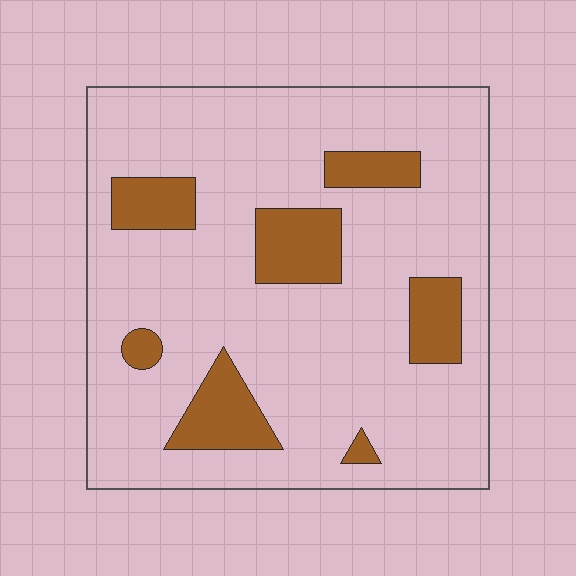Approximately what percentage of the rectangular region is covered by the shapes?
Approximately 15%.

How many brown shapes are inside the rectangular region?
7.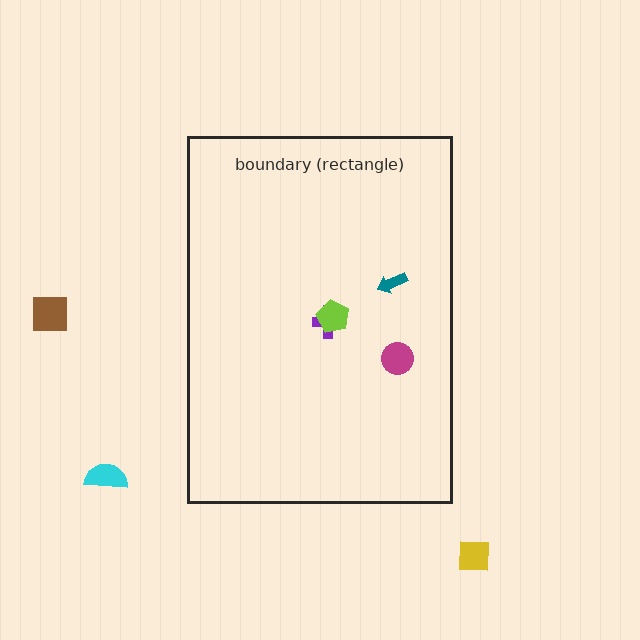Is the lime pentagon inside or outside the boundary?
Inside.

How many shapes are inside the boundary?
4 inside, 3 outside.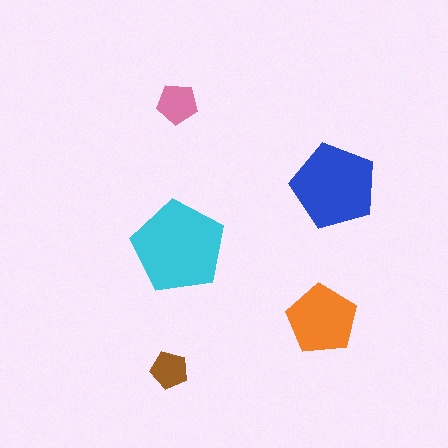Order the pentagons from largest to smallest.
the cyan one, the blue one, the orange one, the pink one, the brown one.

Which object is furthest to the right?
The blue pentagon is rightmost.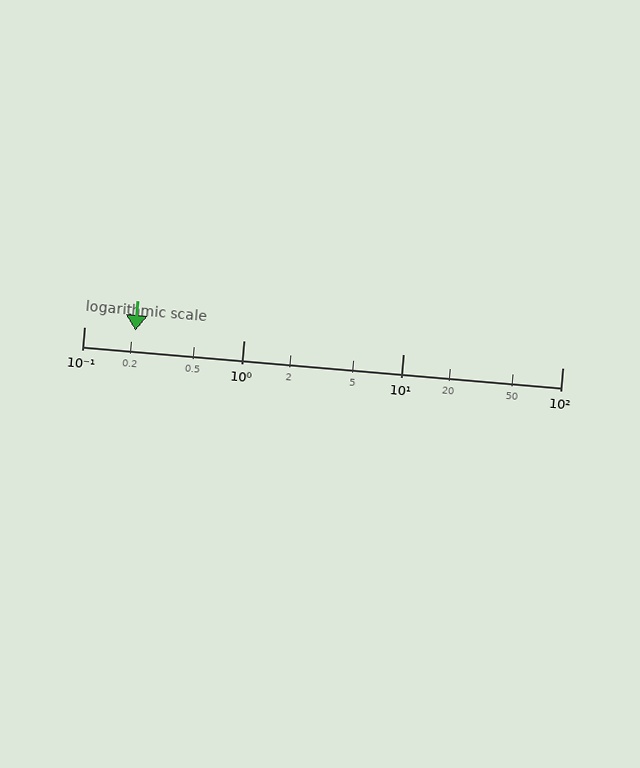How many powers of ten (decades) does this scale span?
The scale spans 3 decades, from 0.1 to 100.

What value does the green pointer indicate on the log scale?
The pointer indicates approximately 0.21.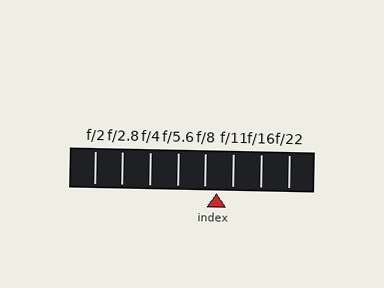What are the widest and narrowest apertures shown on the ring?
The widest aperture shown is f/2 and the narrowest is f/22.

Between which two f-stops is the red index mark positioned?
The index mark is between f/8 and f/11.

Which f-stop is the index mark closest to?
The index mark is closest to f/8.